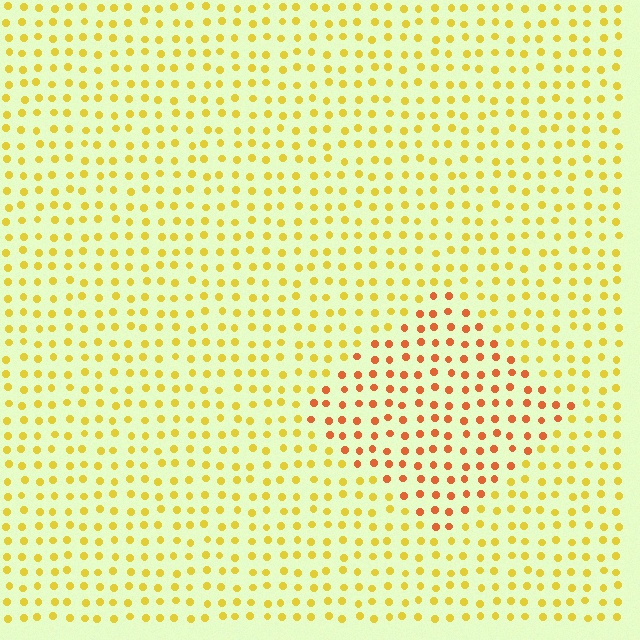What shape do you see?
I see a diamond.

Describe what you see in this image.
The image is filled with small yellow elements in a uniform arrangement. A diamond-shaped region is visible where the elements are tinted to a slightly different hue, forming a subtle color boundary.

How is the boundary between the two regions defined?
The boundary is defined purely by a slight shift in hue (about 37 degrees). Spacing, size, and orientation are identical on both sides.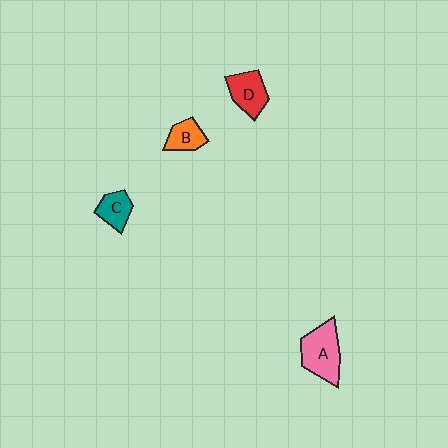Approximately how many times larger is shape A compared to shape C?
Approximately 1.8 times.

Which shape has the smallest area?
Shape B (orange).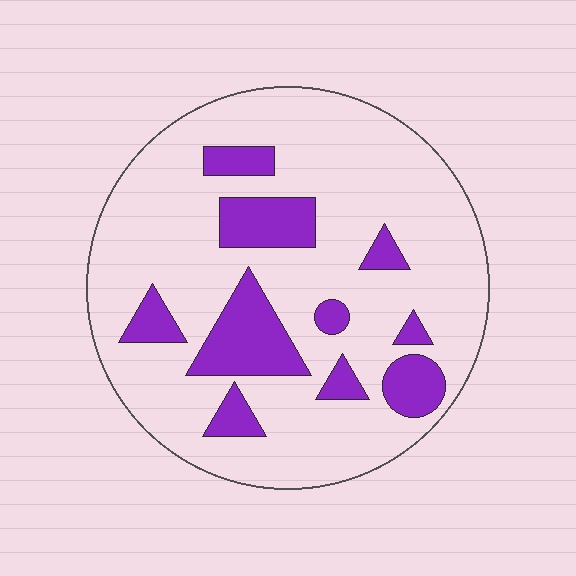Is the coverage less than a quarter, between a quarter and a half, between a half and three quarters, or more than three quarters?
Less than a quarter.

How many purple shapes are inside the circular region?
10.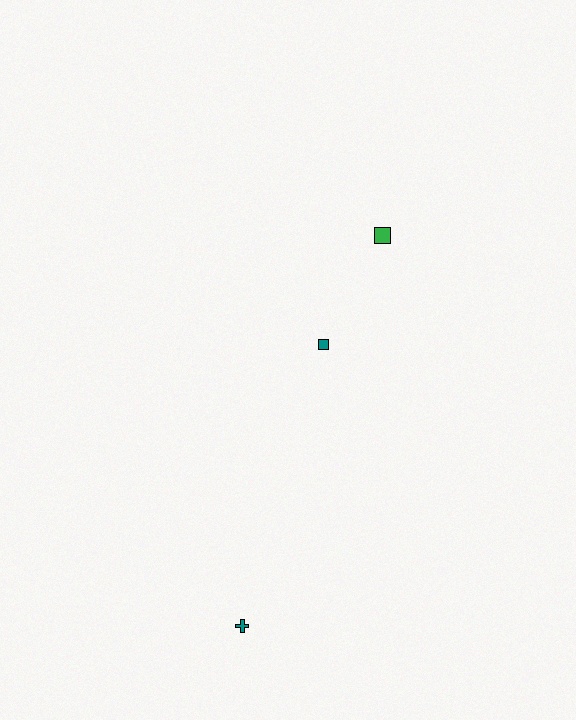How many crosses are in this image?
There is 1 cross.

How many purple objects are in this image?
There are no purple objects.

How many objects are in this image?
There are 3 objects.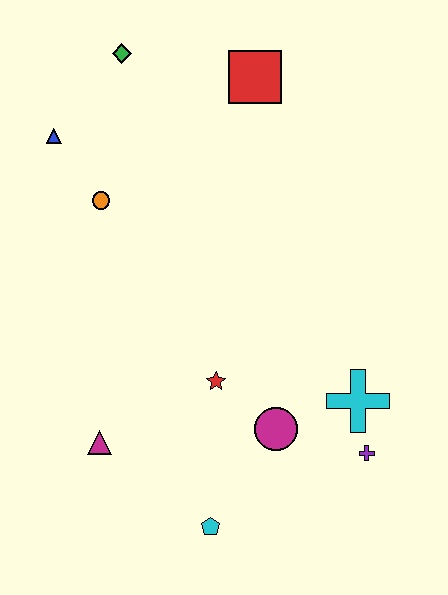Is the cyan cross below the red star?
Yes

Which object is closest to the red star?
The magenta circle is closest to the red star.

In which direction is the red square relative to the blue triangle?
The red square is to the right of the blue triangle.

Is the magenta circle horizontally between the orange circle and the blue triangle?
No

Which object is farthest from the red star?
The green diamond is farthest from the red star.